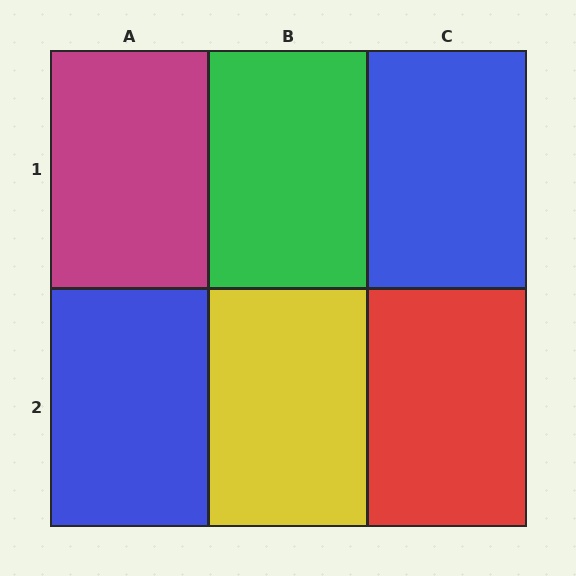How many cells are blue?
2 cells are blue.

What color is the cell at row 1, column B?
Green.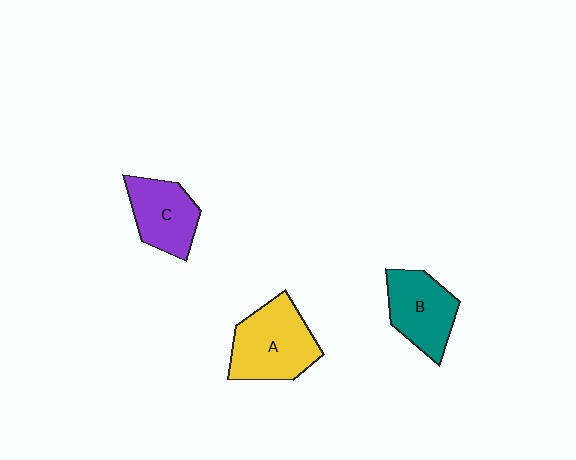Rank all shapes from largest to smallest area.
From largest to smallest: A (yellow), B (teal), C (purple).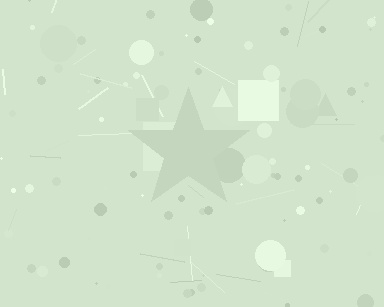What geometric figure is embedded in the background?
A star is embedded in the background.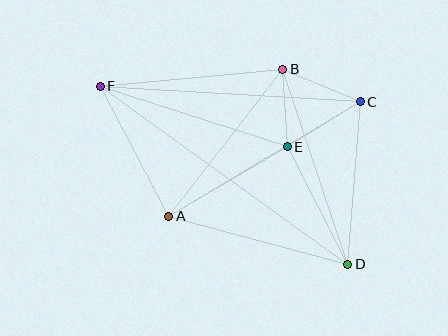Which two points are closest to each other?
Points B and E are closest to each other.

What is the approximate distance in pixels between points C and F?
The distance between C and F is approximately 261 pixels.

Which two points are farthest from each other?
Points D and F are farthest from each other.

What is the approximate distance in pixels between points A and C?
The distance between A and C is approximately 223 pixels.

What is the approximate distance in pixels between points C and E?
The distance between C and E is approximately 86 pixels.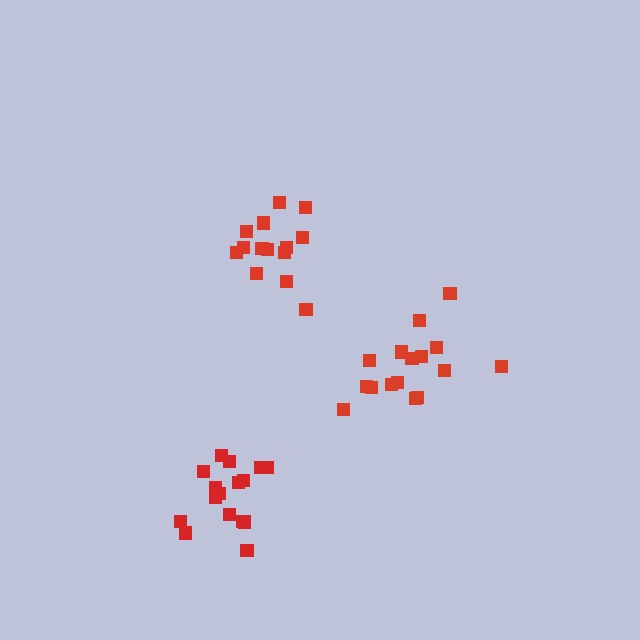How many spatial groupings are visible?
There are 3 spatial groupings.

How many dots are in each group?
Group 1: 14 dots, Group 2: 16 dots, Group 3: 16 dots (46 total).